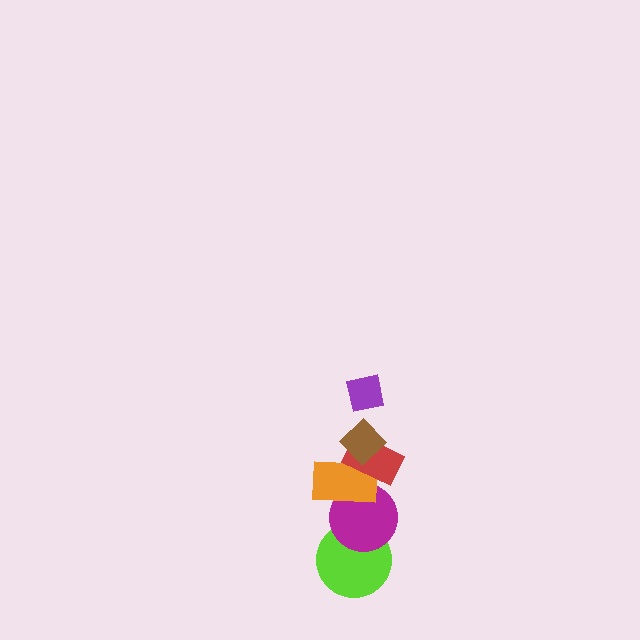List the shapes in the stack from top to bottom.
From top to bottom: the purple square, the brown diamond, the red rectangle, the orange rectangle, the magenta circle, the lime circle.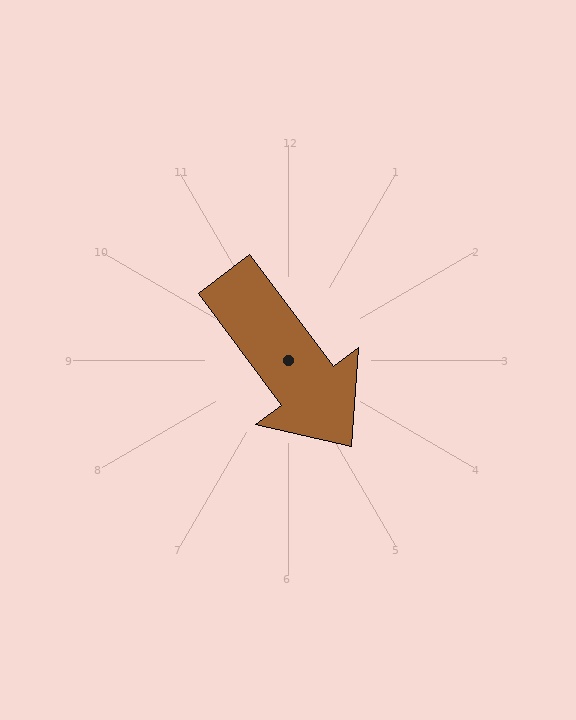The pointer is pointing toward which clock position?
Roughly 5 o'clock.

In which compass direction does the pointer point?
Southeast.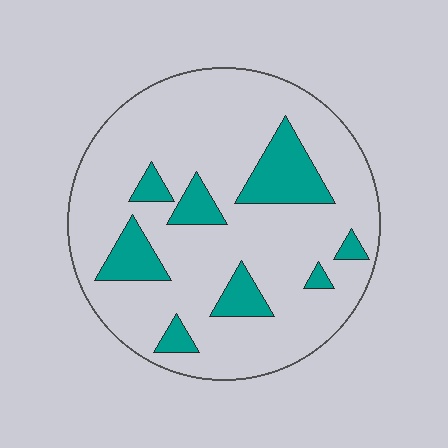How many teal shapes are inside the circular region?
8.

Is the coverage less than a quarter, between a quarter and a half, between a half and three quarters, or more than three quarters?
Less than a quarter.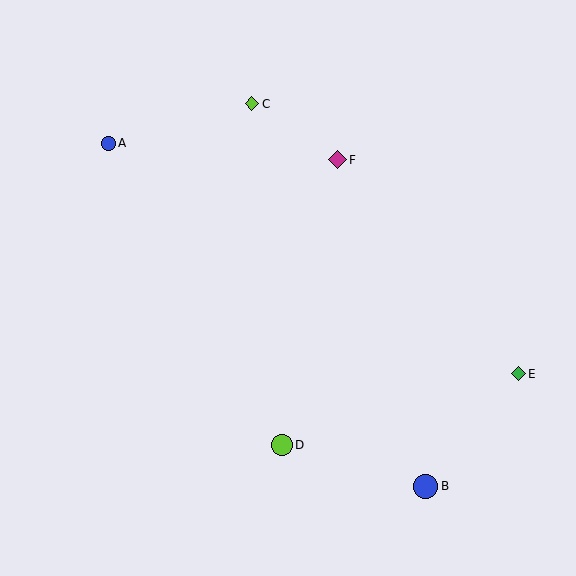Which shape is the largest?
The blue circle (labeled B) is the largest.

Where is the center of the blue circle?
The center of the blue circle is at (109, 143).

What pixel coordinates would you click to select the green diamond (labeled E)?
Click at (518, 374) to select the green diamond E.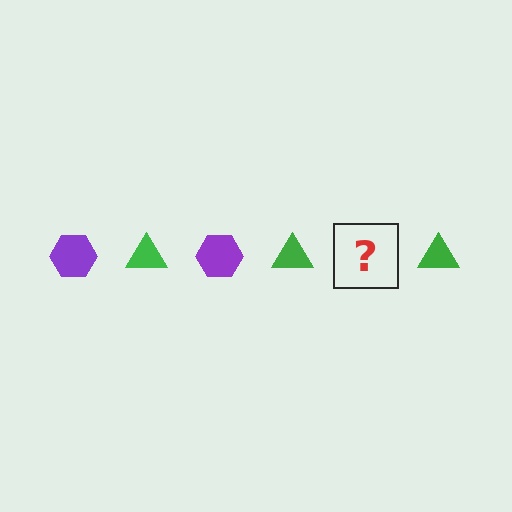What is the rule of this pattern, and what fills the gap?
The rule is that the pattern alternates between purple hexagon and green triangle. The gap should be filled with a purple hexagon.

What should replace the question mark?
The question mark should be replaced with a purple hexagon.